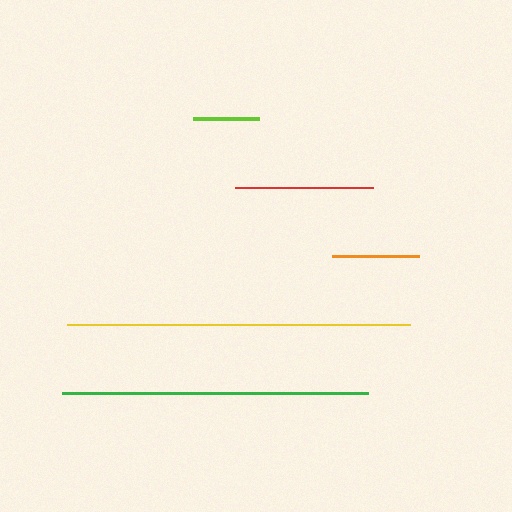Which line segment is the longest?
The yellow line is the longest at approximately 343 pixels.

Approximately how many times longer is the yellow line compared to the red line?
The yellow line is approximately 2.5 times the length of the red line.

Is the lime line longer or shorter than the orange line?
The orange line is longer than the lime line.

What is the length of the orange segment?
The orange segment is approximately 87 pixels long.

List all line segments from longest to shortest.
From longest to shortest: yellow, green, red, orange, lime.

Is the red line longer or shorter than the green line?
The green line is longer than the red line.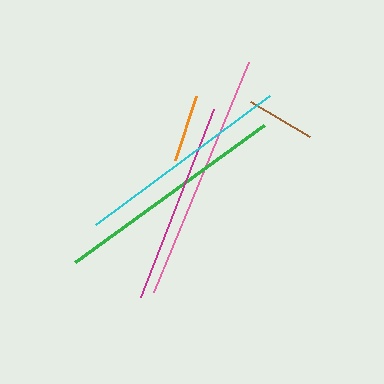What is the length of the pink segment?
The pink segment is approximately 249 pixels long.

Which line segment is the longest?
The pink line is the longest at approximately 249 pixels.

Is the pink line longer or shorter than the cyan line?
The pink line is longer than the cyan line.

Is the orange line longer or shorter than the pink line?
The pink line is longer than the orange line.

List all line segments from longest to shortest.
From longest to shortest: pink, green, cyan, magenta, brown, orange.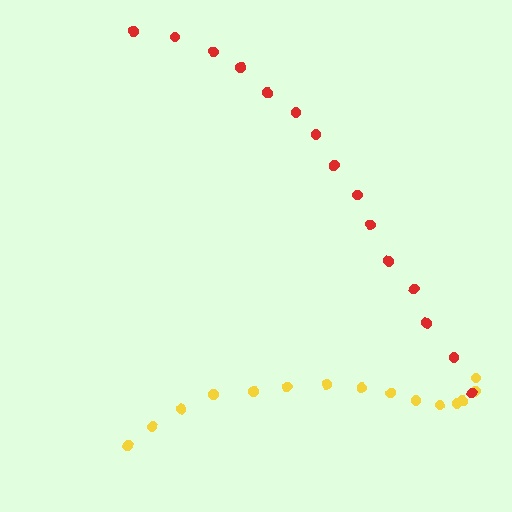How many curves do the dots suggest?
There are 2 distinct paths.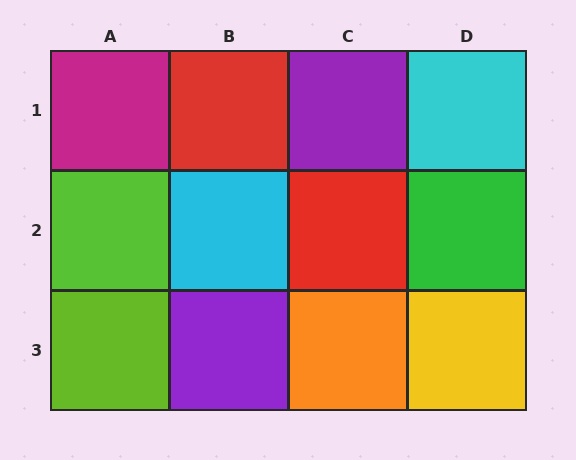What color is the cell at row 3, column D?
Yellow.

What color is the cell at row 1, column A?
Magenta.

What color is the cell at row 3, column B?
Purple.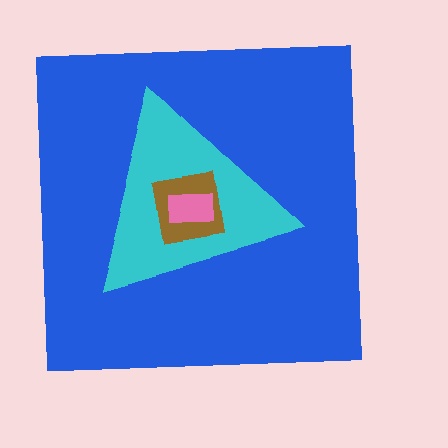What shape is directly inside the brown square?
The pink rectangle.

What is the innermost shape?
The pink rectangle.